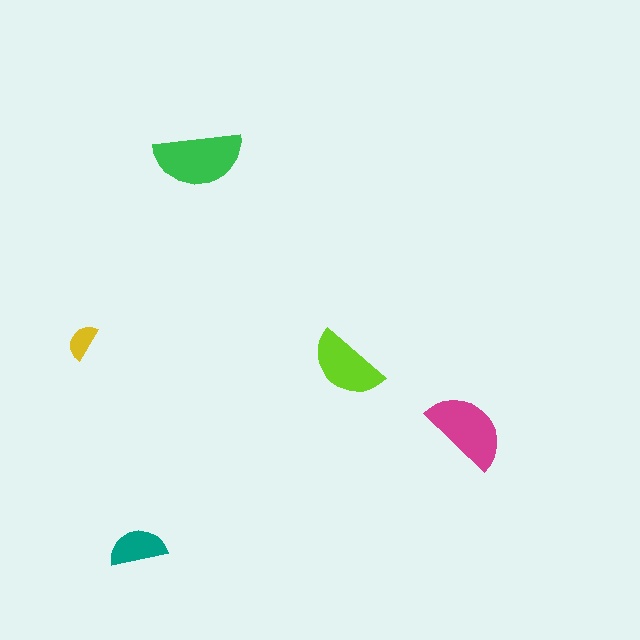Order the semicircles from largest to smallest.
the green one, the magenta one, the lime one, the teal one, the yellow one.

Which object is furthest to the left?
The yellow semicircle is leftmost.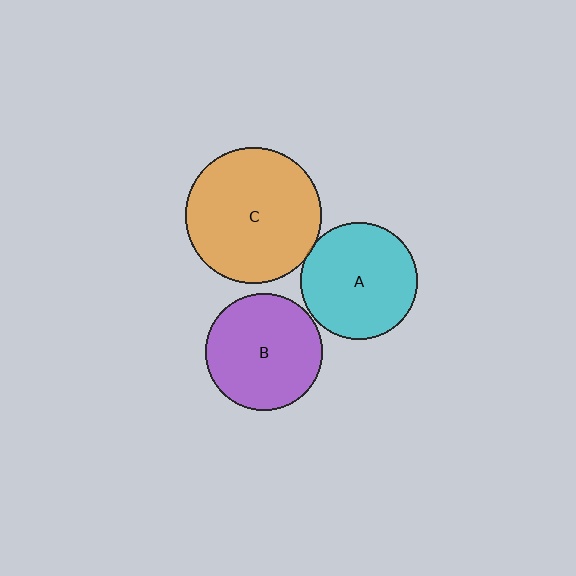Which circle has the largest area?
Circle C (orange).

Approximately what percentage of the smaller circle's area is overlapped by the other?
Approximately 5%.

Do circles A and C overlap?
Yes.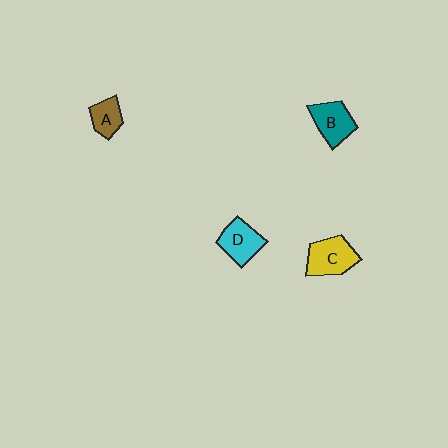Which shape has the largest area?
Shape C (yellow).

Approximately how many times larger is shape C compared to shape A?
Approximately 1.7 times.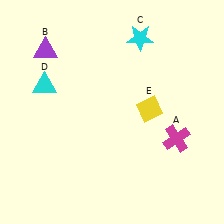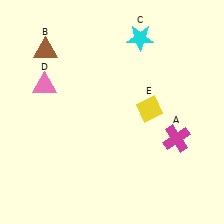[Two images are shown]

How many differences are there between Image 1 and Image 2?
There are 2 differences between the two images.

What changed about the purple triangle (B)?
In Image 1, B is purple. In Image 2, it changed to brown.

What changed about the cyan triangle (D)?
In Image 1, D is cyan. In Image 2, it changed to pink.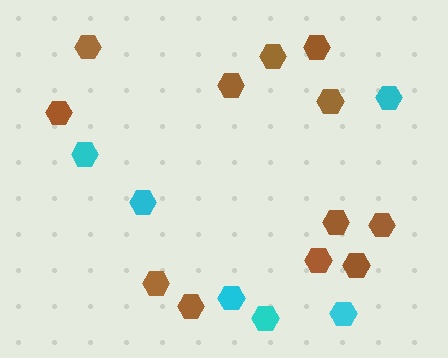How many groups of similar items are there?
There are 2 groups: one group of cyan hexagons (6) and one group of brown hexagons (12).